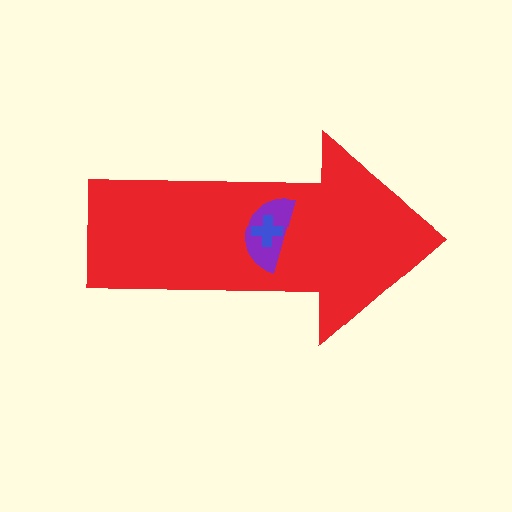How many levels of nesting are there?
3.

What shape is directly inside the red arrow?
The purple semicircle.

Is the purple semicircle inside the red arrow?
Yes.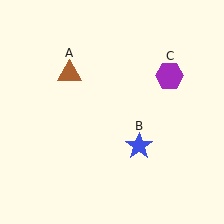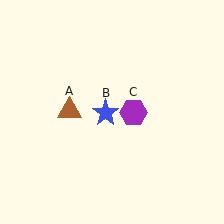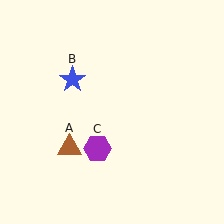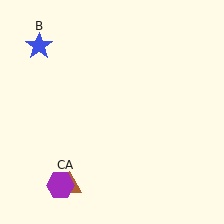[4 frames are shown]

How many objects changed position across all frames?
3 objects changed position: brown triangle (object A), blue star (object B), purple hexagon (object C).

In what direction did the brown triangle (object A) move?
The brown triangle (object A) moved down.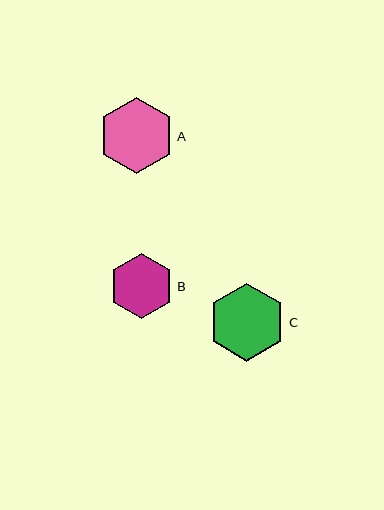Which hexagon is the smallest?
Hexagon B is the smallest with a size of approximately 65 pixels.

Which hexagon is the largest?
Hexagon C is the largest with a size of approximately 78 pixels.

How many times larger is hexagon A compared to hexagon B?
Hexagon A is approximately 1.2 times the size of hexagon B.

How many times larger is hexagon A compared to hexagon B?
Hexagon A is approximately 1.2 times the size of hexagon B.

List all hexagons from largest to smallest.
From largest to smallest: C, A, B.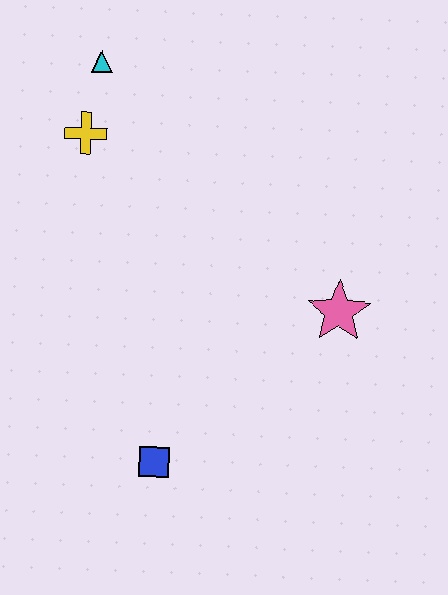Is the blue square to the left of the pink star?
Yes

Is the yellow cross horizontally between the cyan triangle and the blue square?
No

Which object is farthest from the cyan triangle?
The blue square is farthest from the cyan triangle.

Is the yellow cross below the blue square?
No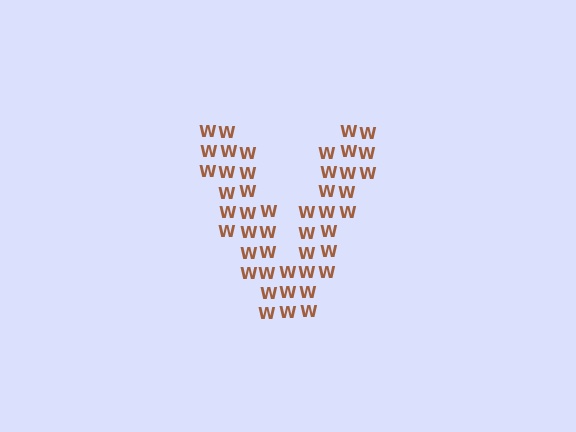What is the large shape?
The large shape is the letter V.